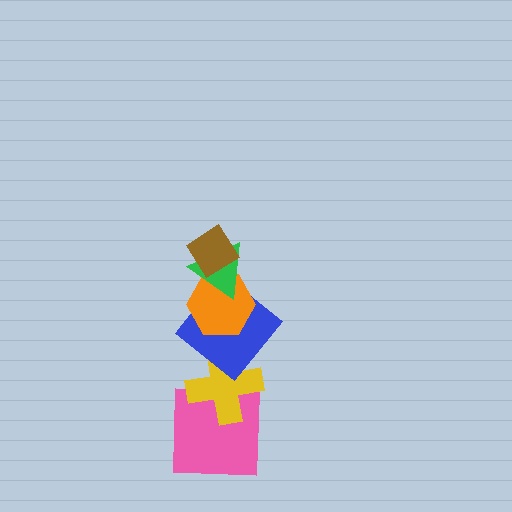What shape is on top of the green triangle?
The brown diamond is on top of the green triangle.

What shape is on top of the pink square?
The yellow cross is on top of the pink square.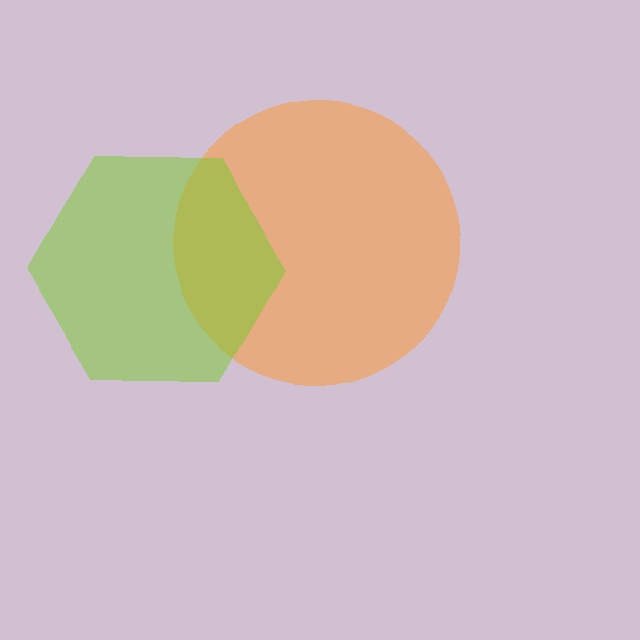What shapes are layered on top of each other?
The layered shapes are: an orange circle, a lime hexagon.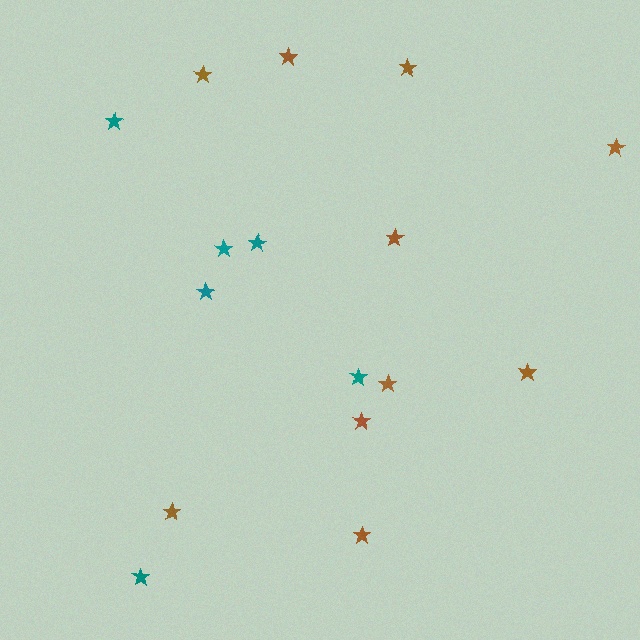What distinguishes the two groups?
There are 2 groups: one group of brown stars (10) and one group of teal stars (6).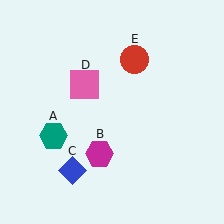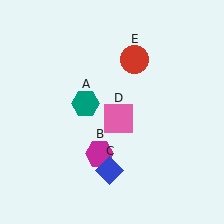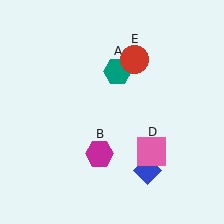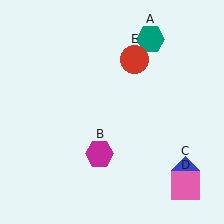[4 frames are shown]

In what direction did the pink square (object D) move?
The pink square (object D) moved down and to the right.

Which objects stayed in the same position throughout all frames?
Magenta hexagon (object B) and red circle (object E) remained stationary.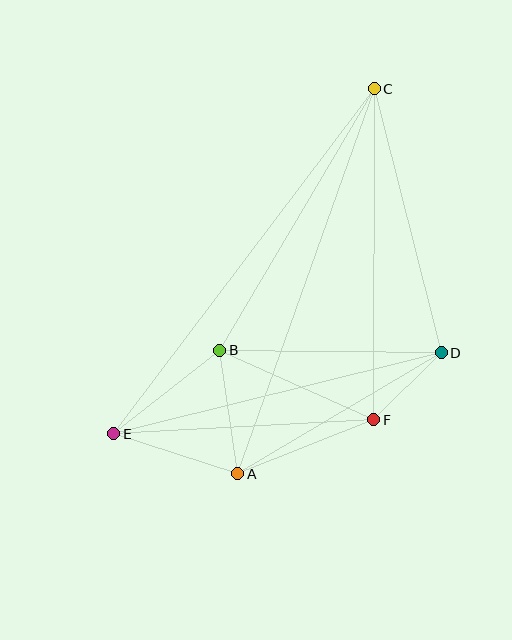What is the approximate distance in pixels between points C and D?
The distance between C and D is approximately 272 pixels.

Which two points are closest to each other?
Points D and F are closest to each other.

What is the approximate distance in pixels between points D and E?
The distance between D and E is approximately 337 pixels.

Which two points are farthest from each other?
Points C and E are farthest from each other.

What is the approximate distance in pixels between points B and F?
The distance between B and F is approximately 169 pixels.